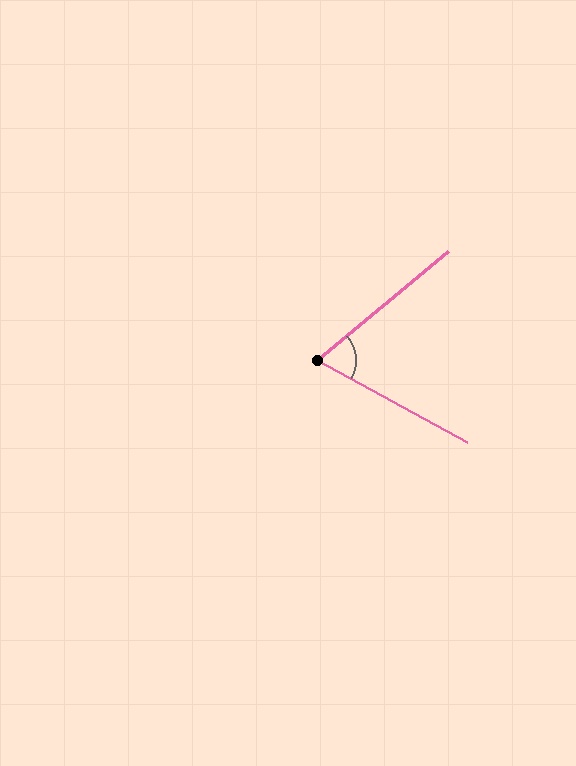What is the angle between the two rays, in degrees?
Approximately 69 degrees.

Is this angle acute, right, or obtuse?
It is acute.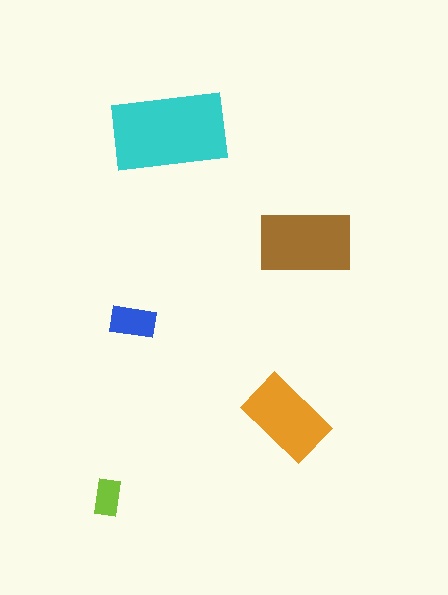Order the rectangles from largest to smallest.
the cyan one, the brown one, the orange one, the blue one, the lime one.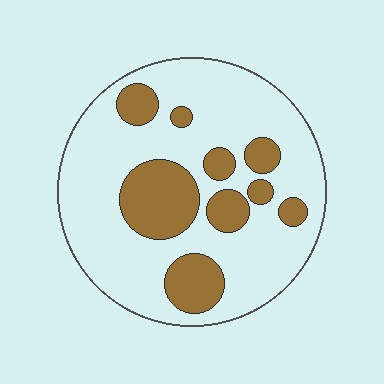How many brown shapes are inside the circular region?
9.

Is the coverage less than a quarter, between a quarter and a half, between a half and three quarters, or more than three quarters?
Between a quarter and a half.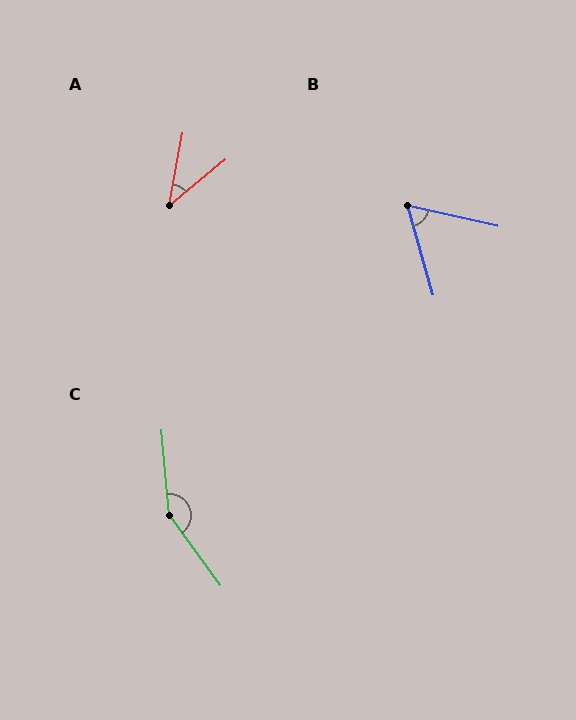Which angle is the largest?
C, at approximately 149 degrees.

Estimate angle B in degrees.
Approximately 61 degrees.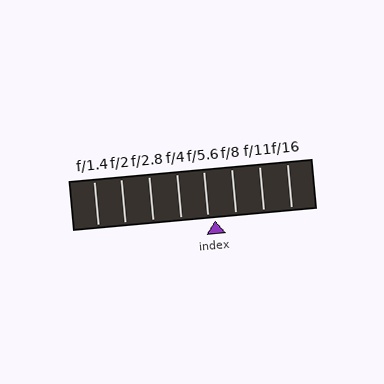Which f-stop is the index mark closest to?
The index mark is closest to f/5.6.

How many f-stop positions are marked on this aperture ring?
There are 8 f-stop positions marked.